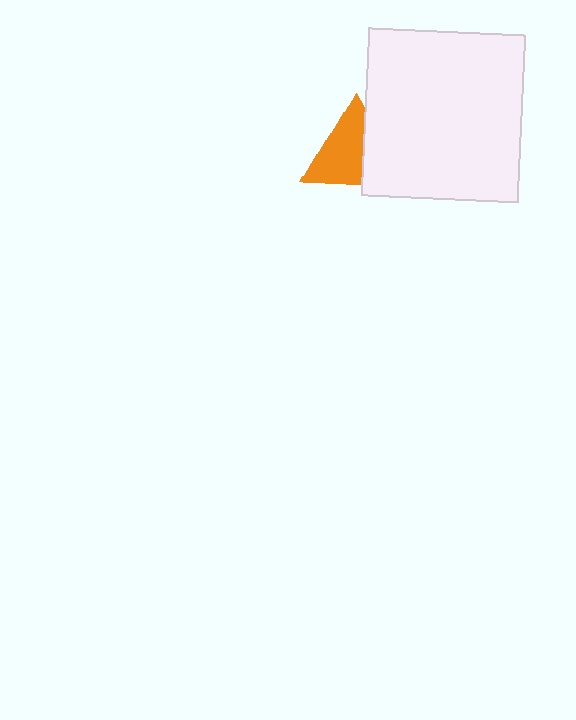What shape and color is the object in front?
The object in front is a white rectangle.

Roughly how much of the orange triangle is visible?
Most of it is visible (roughly 66%).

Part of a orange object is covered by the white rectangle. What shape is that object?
It is a triangle.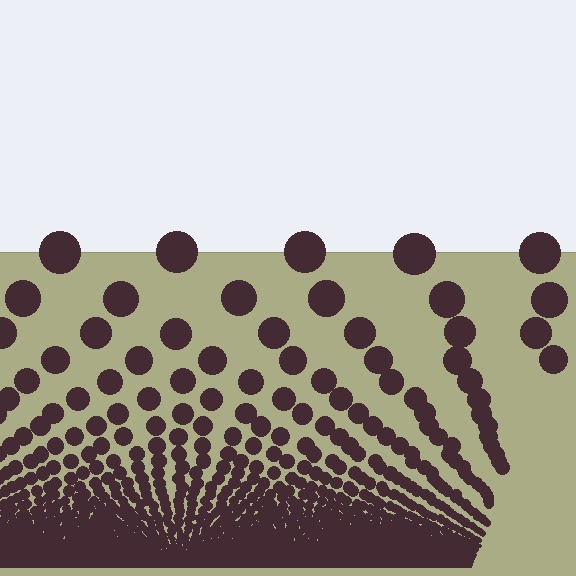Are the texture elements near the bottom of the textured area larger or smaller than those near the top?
Smaller. The gradient is inverted — elements near the bottom are smaller and denser.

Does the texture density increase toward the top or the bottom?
Density increases toward the bottom.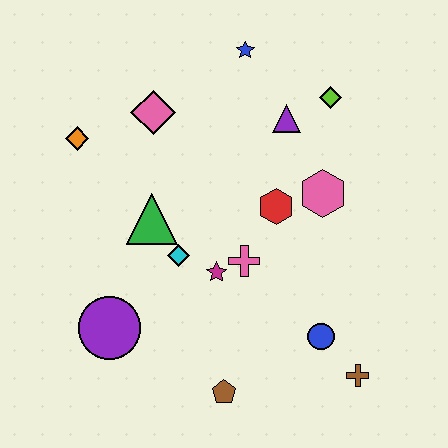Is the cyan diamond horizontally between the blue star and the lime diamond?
No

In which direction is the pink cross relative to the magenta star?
The pink cross is to the right of the magenta star.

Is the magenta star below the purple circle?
No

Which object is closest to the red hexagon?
The pink hexagon is closest to the red hexagon.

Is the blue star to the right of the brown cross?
No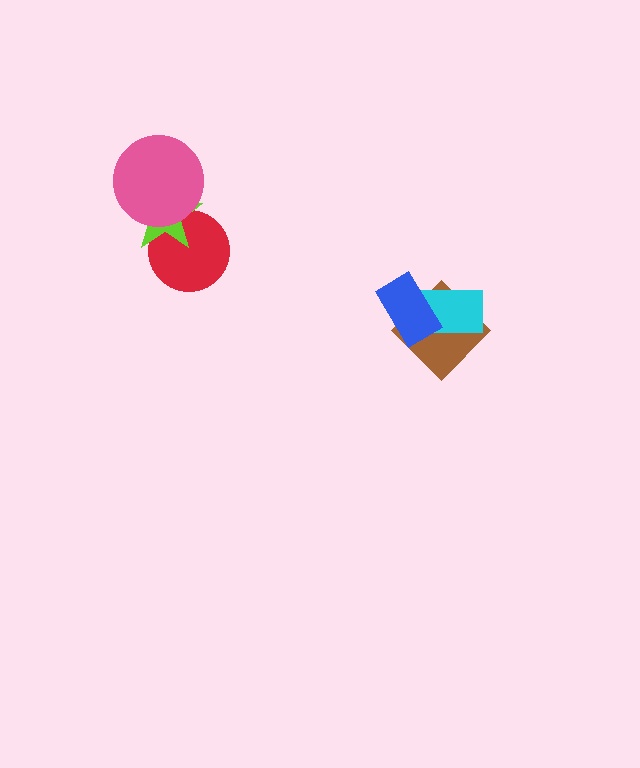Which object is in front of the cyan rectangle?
The blue rectangle is in front of the cyan rectangle.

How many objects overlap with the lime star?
2 objects overlap with the lime star.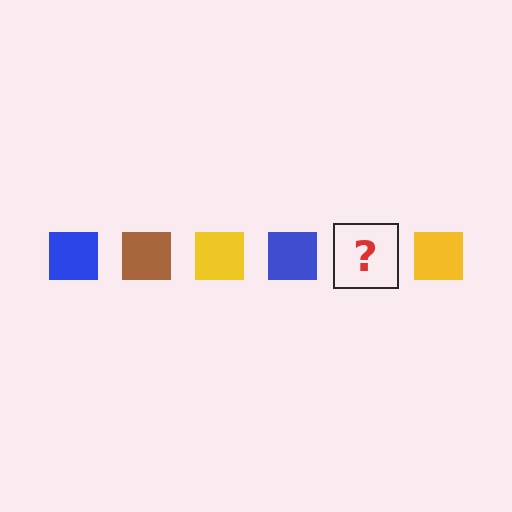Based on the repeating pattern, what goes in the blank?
The blank should be a brown square.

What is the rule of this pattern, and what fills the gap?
The rule is that the pattern cycles through blue, brown, yellow squares. The gap should be filled with a brown square.